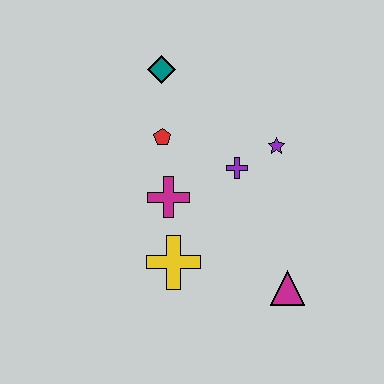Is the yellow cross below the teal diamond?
Yes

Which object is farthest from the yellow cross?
The teal diamond is farthest from the yellow cross.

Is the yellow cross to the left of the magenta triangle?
Yes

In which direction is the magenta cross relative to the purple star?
The magenta cross is to the left of the purple star.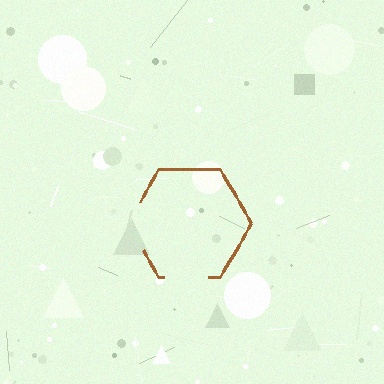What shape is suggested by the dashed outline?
The dashed outline suggests a hexagon.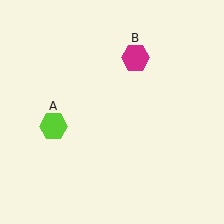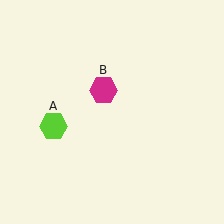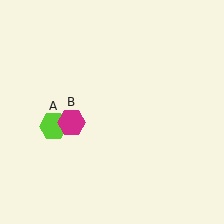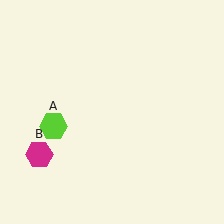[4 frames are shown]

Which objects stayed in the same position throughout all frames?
Lime hexagon (object A) remained stationary.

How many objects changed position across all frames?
1 object changed position: magenta hexagon (object B).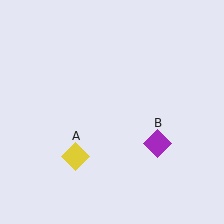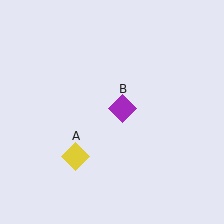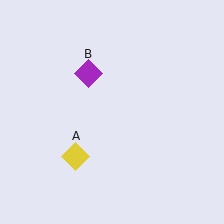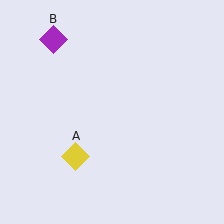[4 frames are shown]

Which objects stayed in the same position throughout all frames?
Yellow diamond (object A) remained stationary.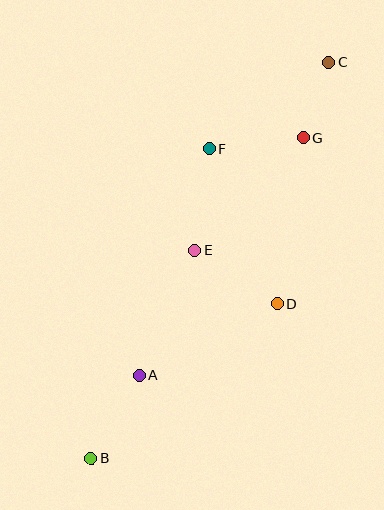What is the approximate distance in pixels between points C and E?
The distance between C and E is approximately 231 pixels.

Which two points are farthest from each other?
Points B and C are farthest from each other.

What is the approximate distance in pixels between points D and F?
The distance between D and F is approximately 169 pixels.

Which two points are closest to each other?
Points C and G are closest to each other.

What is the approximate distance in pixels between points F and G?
The distance between F and G is approximately 95 pixels.